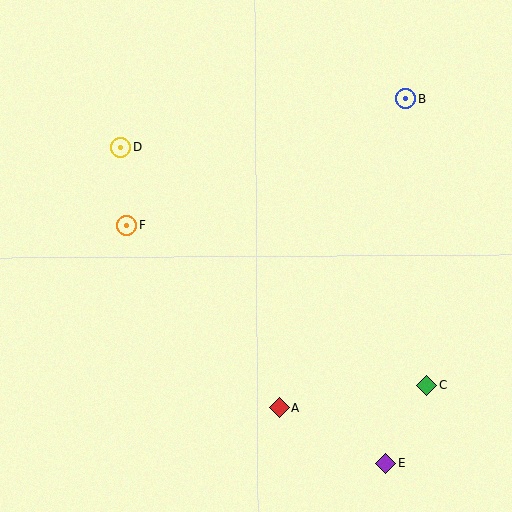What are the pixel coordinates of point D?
Point D is at (121, 147).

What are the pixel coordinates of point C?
Point C is at (427, 385).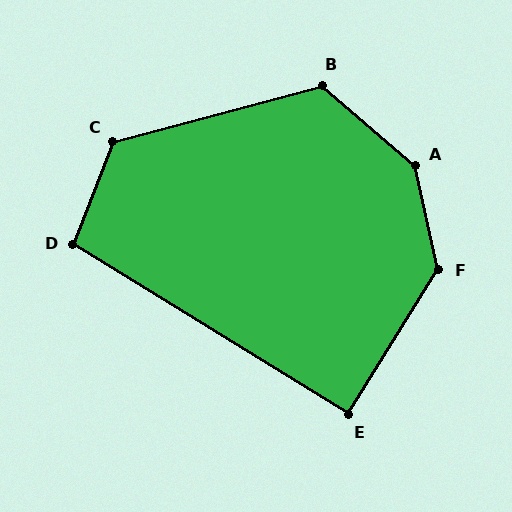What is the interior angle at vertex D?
Approximately 101 degrees (obtuse).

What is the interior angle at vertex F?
Approximately 135 degrees (obtuse).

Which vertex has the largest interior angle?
A, at approximately 144 degrees.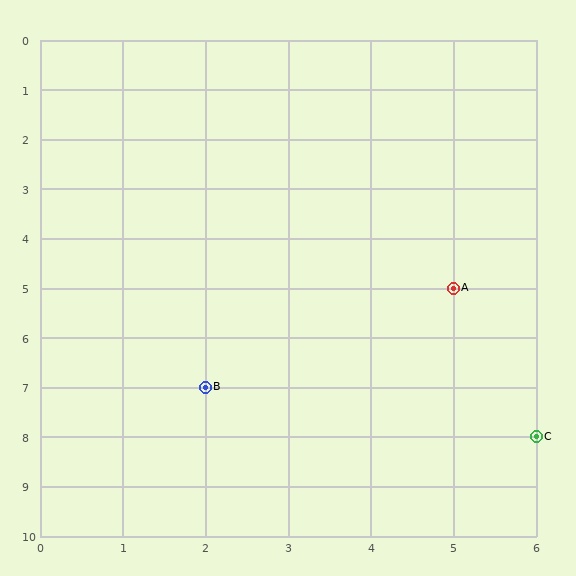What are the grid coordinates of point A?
Point A is at grid coordinates (5, 5).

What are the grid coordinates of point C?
Point C is at grid coordinates (6, 8).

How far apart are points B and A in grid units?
Points B and A are 3 columns and 2 rows apart (about 3.6 grid units diagonally).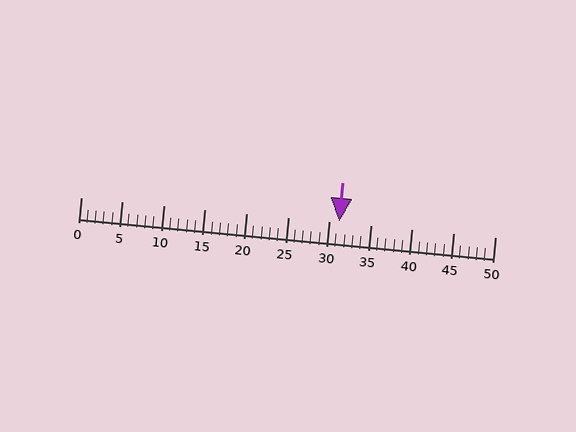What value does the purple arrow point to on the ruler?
The purple arrow points to approximately 31.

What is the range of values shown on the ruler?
The ruler shows values from 0 to 50.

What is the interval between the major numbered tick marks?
The major tick marks are spaced 5 units apart.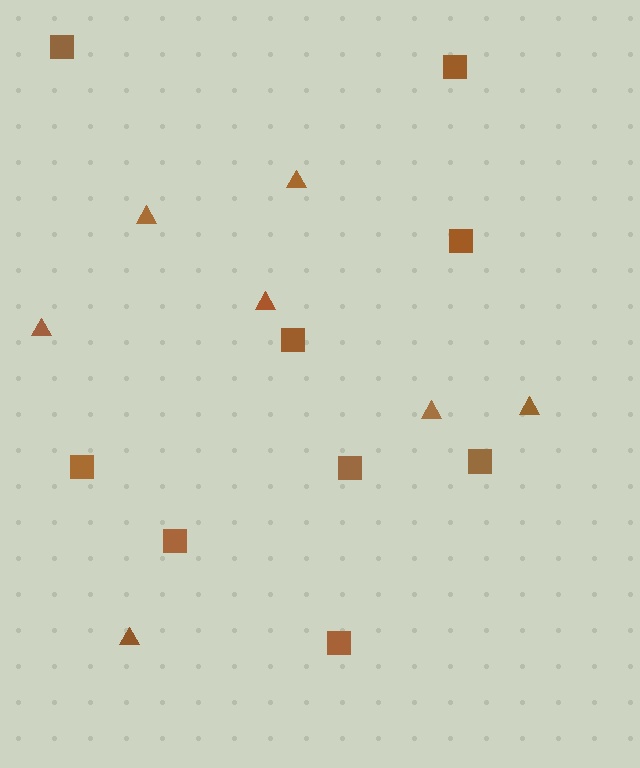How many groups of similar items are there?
There are 2 groups: one group of triangles (7) and one group of squares (9).